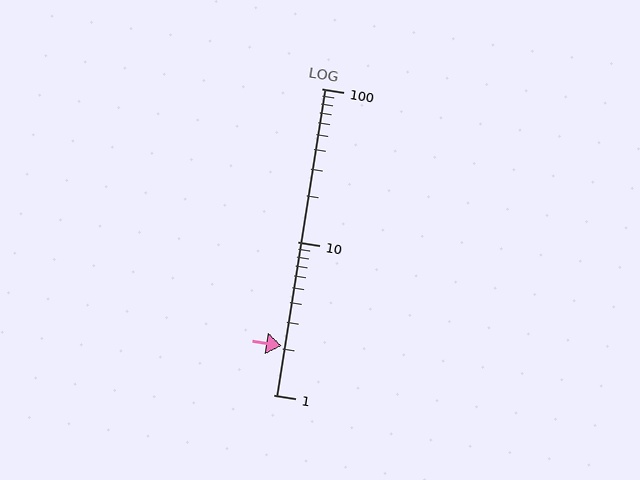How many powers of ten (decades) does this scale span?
The scale spans 2 decades, from 1 to 100.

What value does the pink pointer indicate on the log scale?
The pointer indicates approximately 2.1.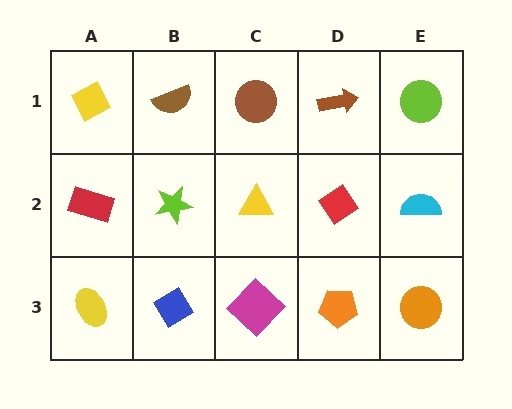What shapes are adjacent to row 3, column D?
A red diamond (row 2, column D), a magenta diamond (row 3, column C), an orange circle (row 3, column E).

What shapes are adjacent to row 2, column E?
A lime circle (row 1, column E), an orange circle (row 3, column E), a red diamond (row 2, column D).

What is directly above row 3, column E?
A cyan semicircle.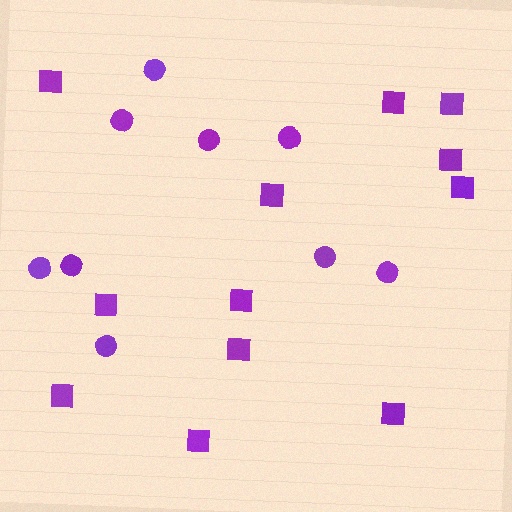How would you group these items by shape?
There are 2 groups: one group of squares (12) and one group of circles (9).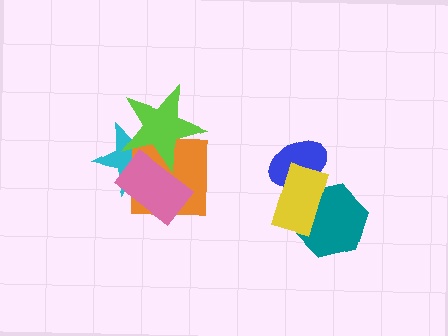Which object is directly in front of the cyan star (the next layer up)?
The orange square is directly in front of the cyan star.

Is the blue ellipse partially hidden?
Yes, it is partially covered by another shape.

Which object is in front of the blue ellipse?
The yellow rectangle is in front of the blue ellipse.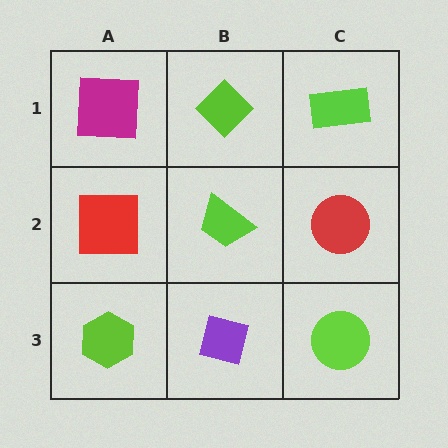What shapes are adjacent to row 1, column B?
A lime trapezoid (row 2, column B), a magenta square (row 1, column A), a lime rectangle (row 1, column C).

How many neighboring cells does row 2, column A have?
3.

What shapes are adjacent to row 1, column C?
A red circle (row 2, column C), a lime diamond (row 1, column B).